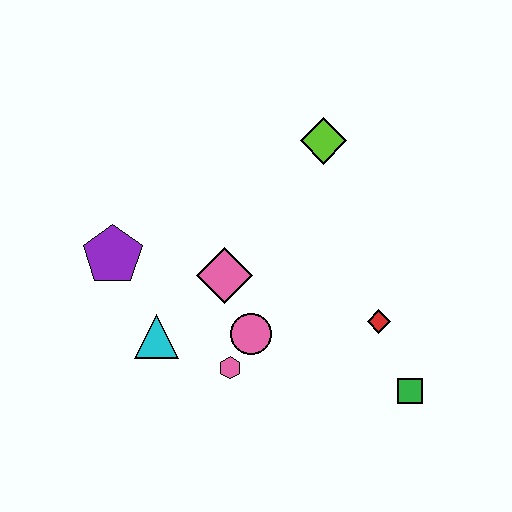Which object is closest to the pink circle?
The pink hexagon is closest to the pink circle.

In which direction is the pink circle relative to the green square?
The pink circle is to the left of the green square.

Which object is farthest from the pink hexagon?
The lime diamond is farthest from the pink hexagon.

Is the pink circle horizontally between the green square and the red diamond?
No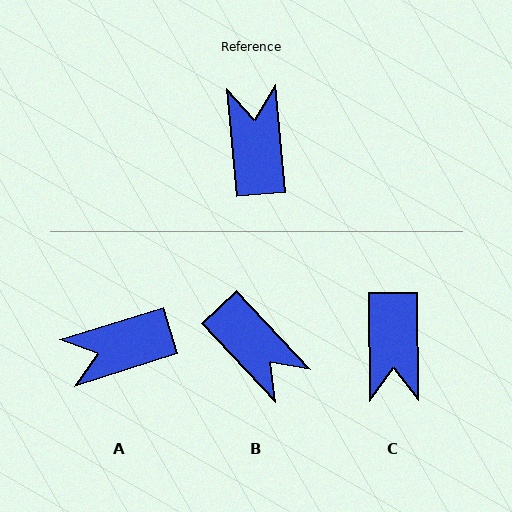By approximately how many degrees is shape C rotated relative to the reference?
Approximately 175 degrees counter-clockwise.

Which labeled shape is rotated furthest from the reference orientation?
C, about 175 degrees away.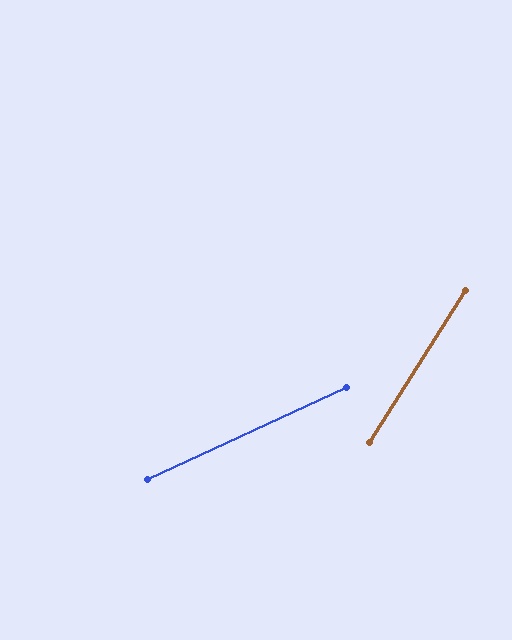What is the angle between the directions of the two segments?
Approximately 33 degrees.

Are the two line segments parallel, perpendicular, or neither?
Neither parallel nor perpendicular — they differ by about 33°.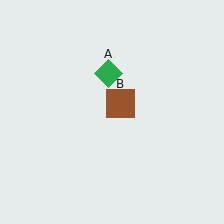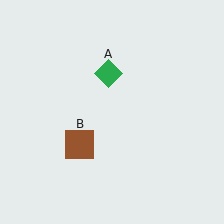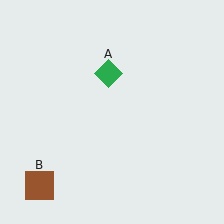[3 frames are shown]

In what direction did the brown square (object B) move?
The brown square (object B) moved down and to the left.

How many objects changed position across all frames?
1 object changed position: brown square (object B).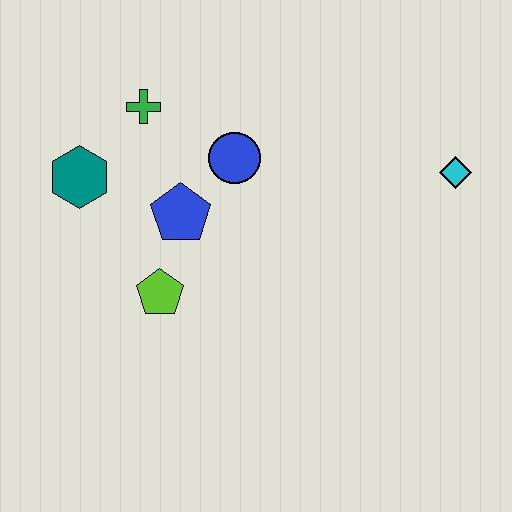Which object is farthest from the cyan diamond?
The teal hexagon is farthest from the cyan diamond.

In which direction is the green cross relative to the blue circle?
The green cross is to the left of the blue circle.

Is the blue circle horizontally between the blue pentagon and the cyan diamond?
Yes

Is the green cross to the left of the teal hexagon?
No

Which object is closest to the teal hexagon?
The green cross is closest to the teal hexagon.